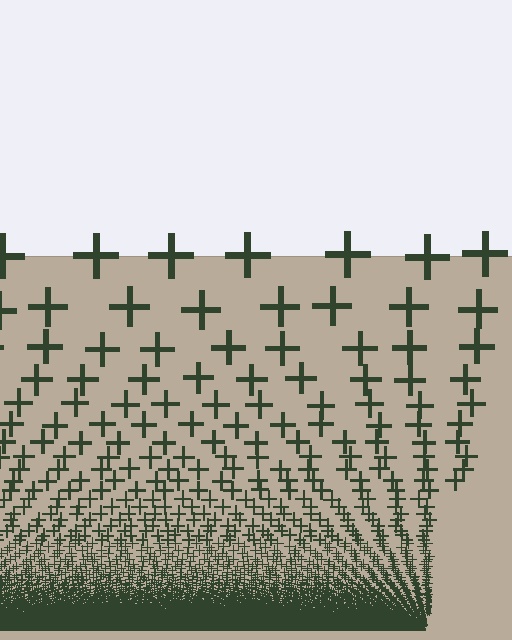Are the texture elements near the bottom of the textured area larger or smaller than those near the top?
Smaller. The gradient is inverted — elements near the bottom are smaller and denser.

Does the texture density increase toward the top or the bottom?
Density increases toward the bottom.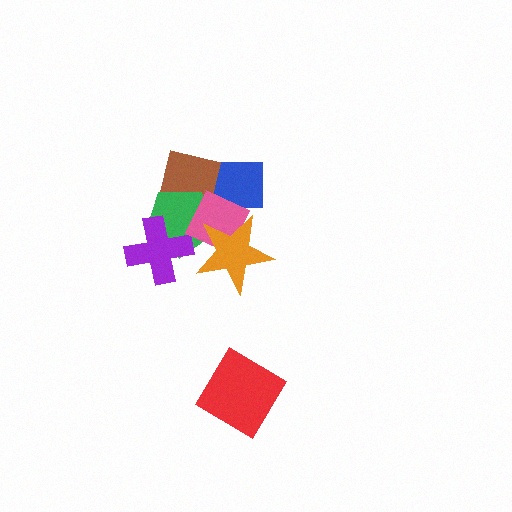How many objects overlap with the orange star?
3 objects overlap with the orange star.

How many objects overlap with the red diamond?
0 objects overlap with the red diamond.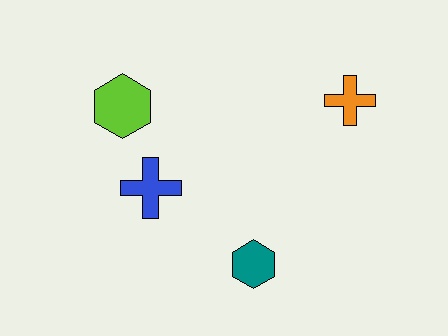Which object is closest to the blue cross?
The lime hexagon is closest to the blue cross.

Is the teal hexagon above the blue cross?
No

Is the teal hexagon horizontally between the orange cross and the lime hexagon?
Yes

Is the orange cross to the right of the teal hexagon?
Yes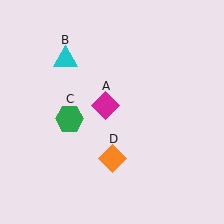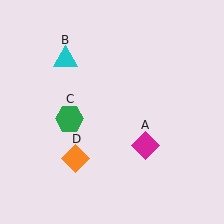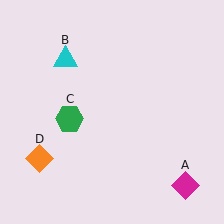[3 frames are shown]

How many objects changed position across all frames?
2 objects changed position: magenta diamond (object A), orange diamond (object D).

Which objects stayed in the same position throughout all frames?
Cyan triangle (object B) and green hexagon (object C) remained stationary.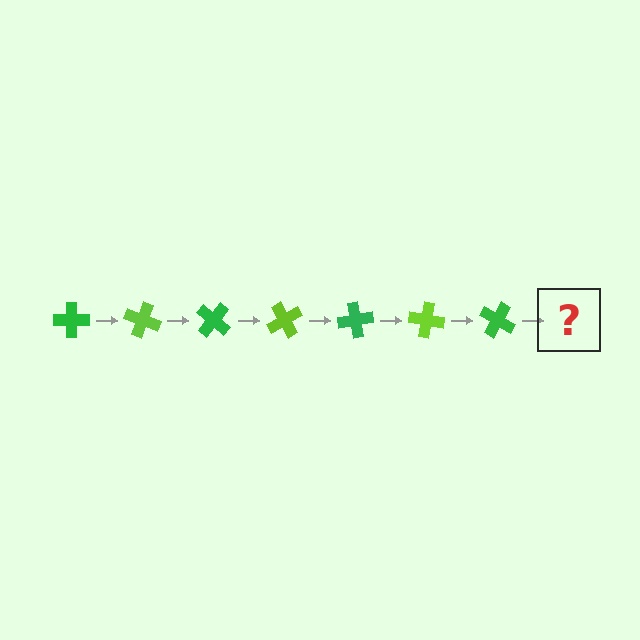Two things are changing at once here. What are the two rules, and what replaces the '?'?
The two rules are that it rotates 20 degrees each step and the color cycles through green and lime. The '?' should be a lime cross, rotated 140 degrees from the start.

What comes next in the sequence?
The next element should be a lime cross, rotated 140 degrees from the start.